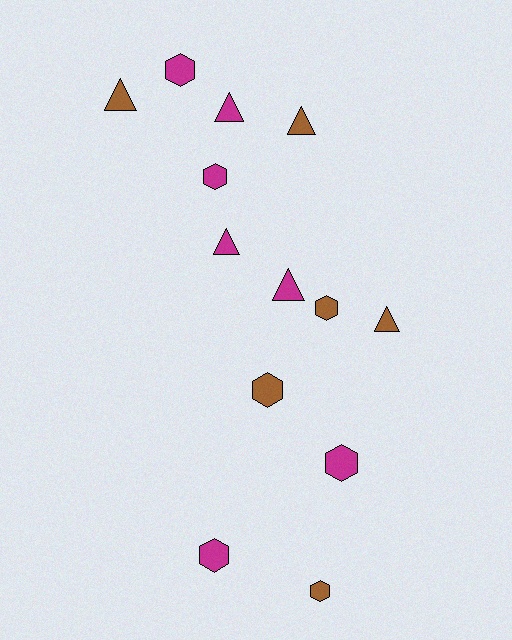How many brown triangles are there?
There are 3 brown triangles.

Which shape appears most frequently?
Hexagon, with 7 objects.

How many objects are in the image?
There are 13 objects.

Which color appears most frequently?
Magenta, with 7 objects.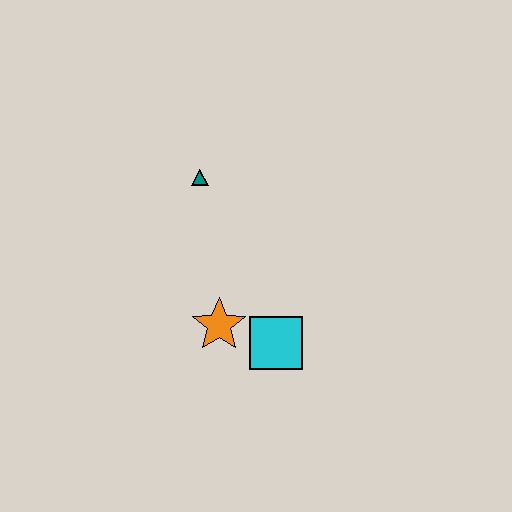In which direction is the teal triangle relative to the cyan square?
The teal triangle is above the cyan square.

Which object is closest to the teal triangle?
The orange star is closest to the teal triangle.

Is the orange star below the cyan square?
No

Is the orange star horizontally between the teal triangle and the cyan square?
Yes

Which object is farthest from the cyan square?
The teal triangle is farthest from the cyan square.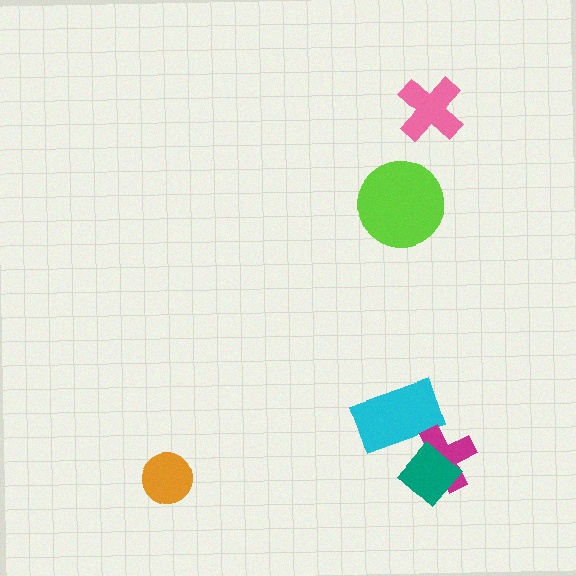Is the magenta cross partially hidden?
Yes, it is partially covered by another shape.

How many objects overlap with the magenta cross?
2 objects overlap with the magenta cross.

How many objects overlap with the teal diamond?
2 objects overlap with the teal diamond.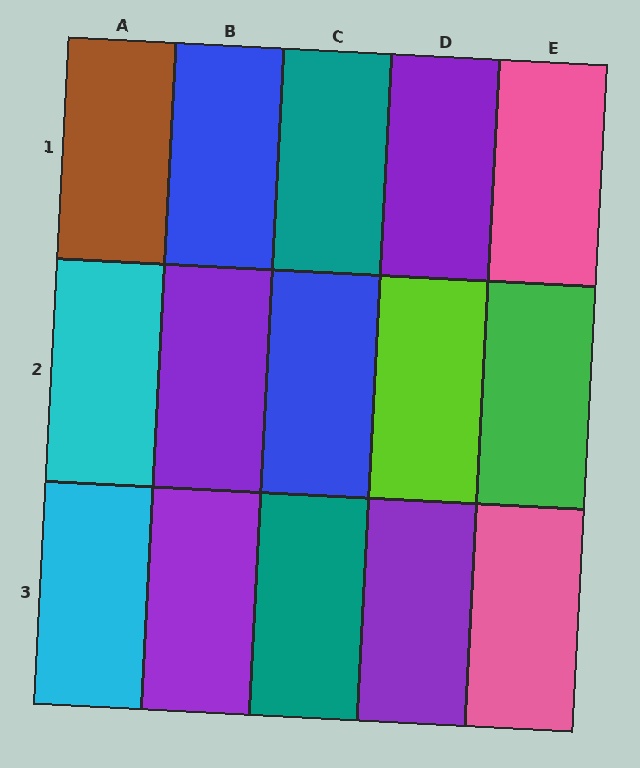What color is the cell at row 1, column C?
Teal.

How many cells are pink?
2 cells are pink.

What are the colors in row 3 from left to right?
Cyan, purple, teal, purple, pink.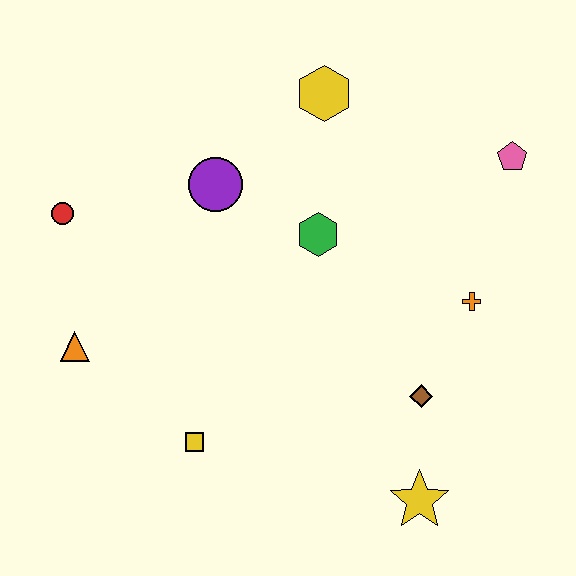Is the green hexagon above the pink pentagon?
No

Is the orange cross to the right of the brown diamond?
Yes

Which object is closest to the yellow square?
The orange triangle is closest to the yellow square.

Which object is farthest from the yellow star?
The red circle is farthest from the yellow star.